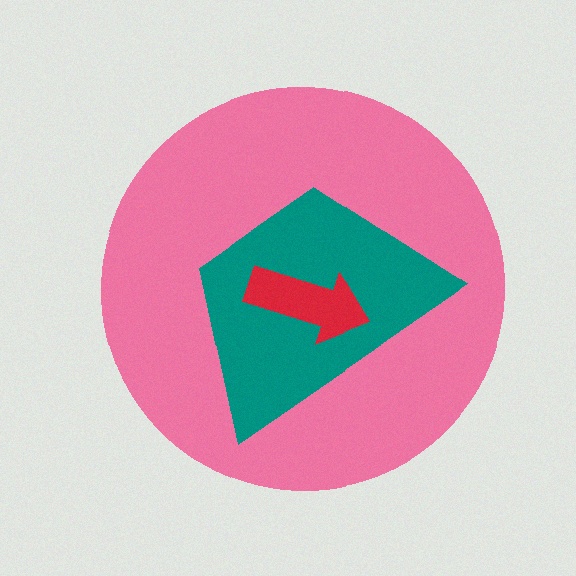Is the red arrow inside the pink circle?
Yes.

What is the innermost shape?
The red arrow.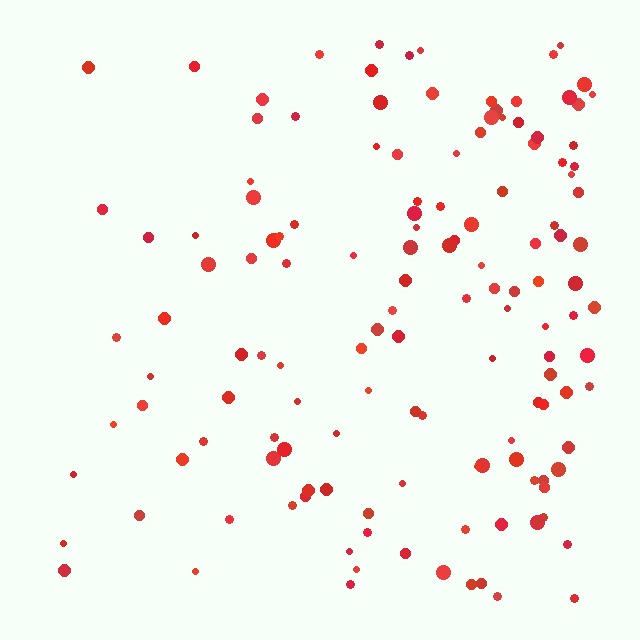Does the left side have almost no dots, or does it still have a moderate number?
Still a moderate number, just noticeably fewer than the right.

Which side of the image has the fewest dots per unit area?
The left.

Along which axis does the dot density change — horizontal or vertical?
Horizontal.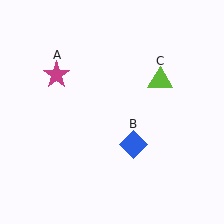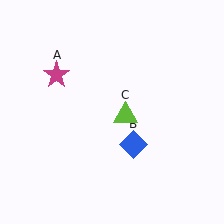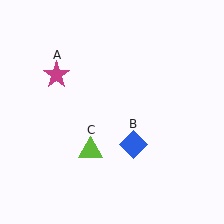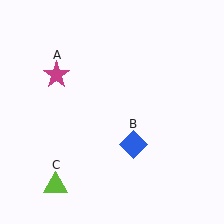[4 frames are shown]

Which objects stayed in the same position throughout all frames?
Magenta star (object A) and blue diamond (object B) remained stationary.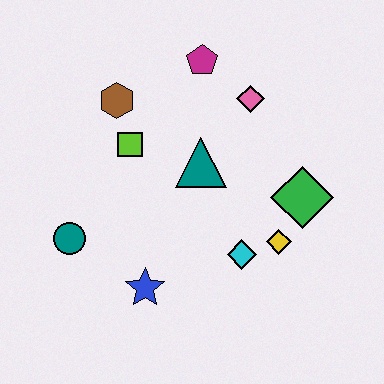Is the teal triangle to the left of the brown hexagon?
No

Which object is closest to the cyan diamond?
The yellow diamond is closest to the cyan diamond.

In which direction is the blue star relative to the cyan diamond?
The blue star is to the left of the cyan diamond.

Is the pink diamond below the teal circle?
No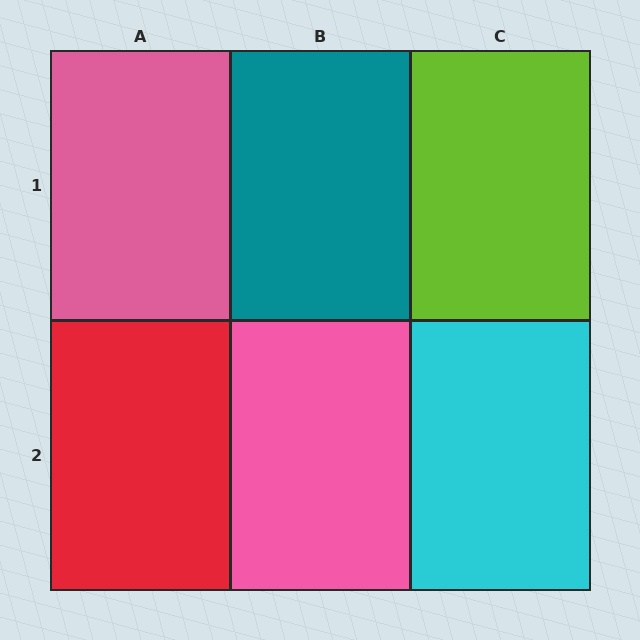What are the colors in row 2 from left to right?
Red, pink, cyan.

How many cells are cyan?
1 cell is cyan.